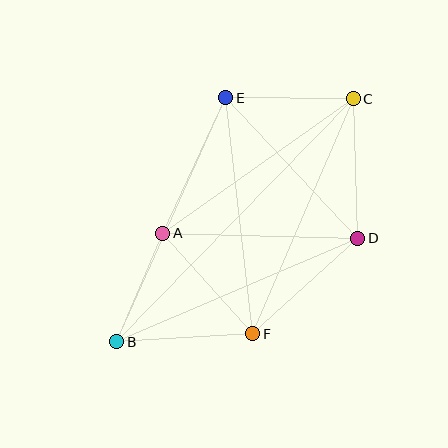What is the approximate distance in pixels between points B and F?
The distance between B and F is approximately 137 pixels.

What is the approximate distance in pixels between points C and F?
The distance between C and F is approximately 256 pixels.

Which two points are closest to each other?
Points A and B are closest to each other.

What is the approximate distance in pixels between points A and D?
The distance between A and D is approximately 195 pixels.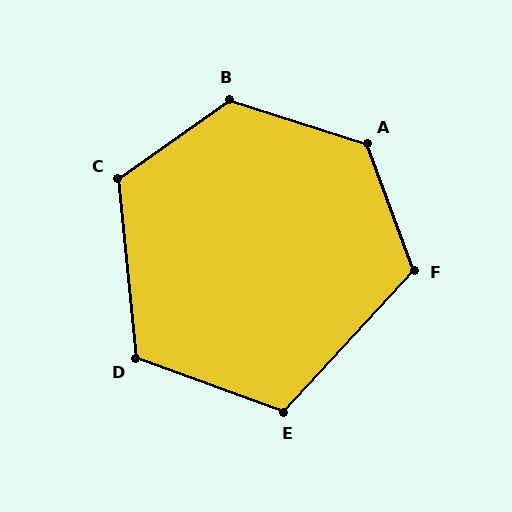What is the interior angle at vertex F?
Approximately 117 degrees (obtuse).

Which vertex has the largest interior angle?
A, at approximately 128 degrees.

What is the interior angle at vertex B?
Approximately 127 degrees (obtuse).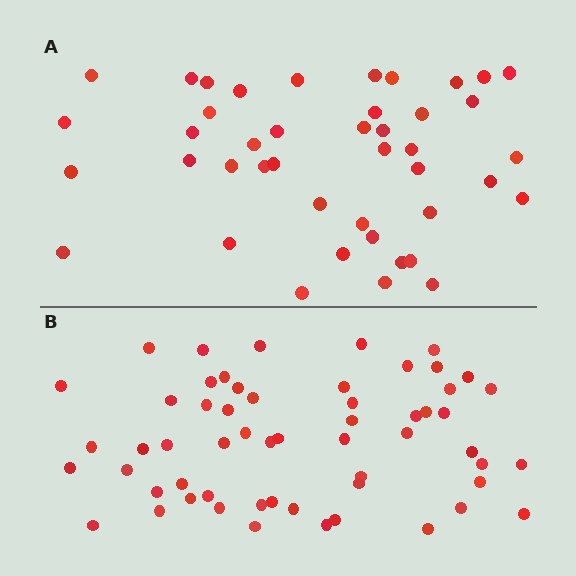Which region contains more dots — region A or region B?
Region B (the bottom region) has more dots.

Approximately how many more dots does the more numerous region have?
Region B has approximately 15 more dots than region A.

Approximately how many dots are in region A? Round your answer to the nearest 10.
About 40 dots. (The exact count is 43, which rounds to 40.)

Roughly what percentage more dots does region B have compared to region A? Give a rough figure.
About 35% more.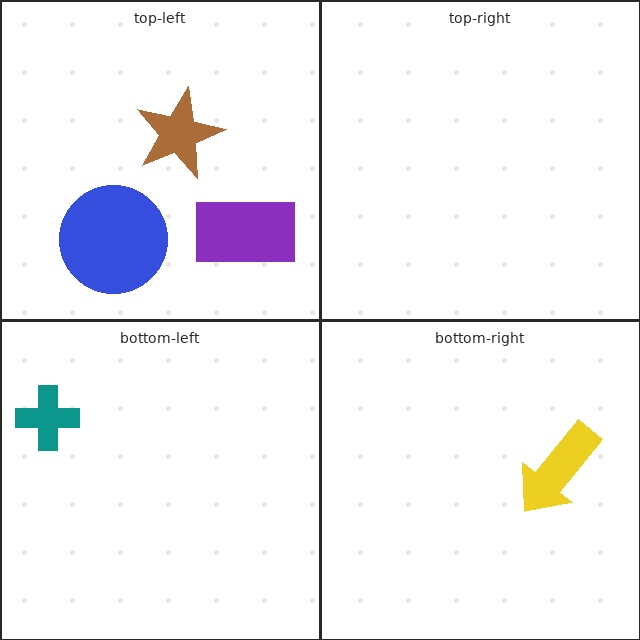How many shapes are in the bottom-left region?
1.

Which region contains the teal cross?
The bottom-left region.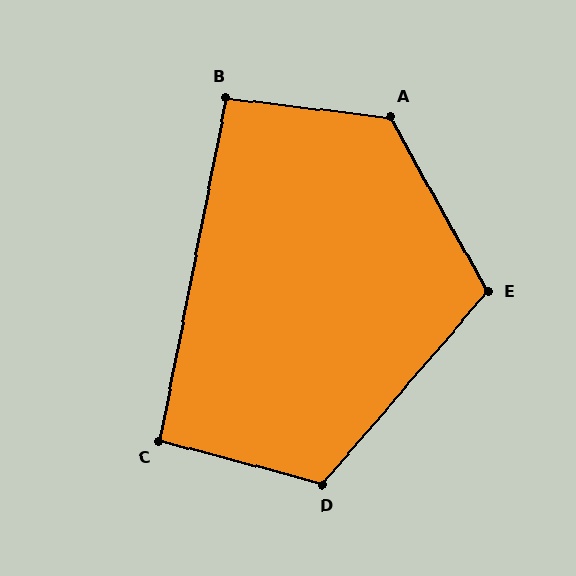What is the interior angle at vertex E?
Approximately 110 degrees (obtuse).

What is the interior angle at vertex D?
Approximately 115 degrees (obtuse).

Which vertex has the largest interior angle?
A, at approximately 125 degrees.